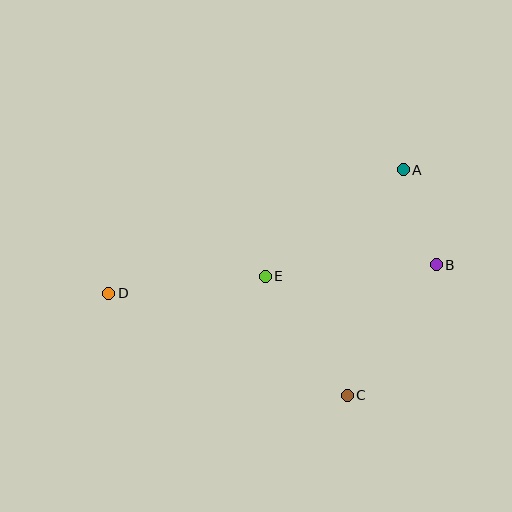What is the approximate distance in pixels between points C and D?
The distance between C and D is approximately 259 pixels.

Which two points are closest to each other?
Points A and B are closest to each other.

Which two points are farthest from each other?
Points B and D are farthest from each other.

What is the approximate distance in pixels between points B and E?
The distance between B and E is approximately 171 pixels.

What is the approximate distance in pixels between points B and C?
The distance between B and C is approximately 158 pixels.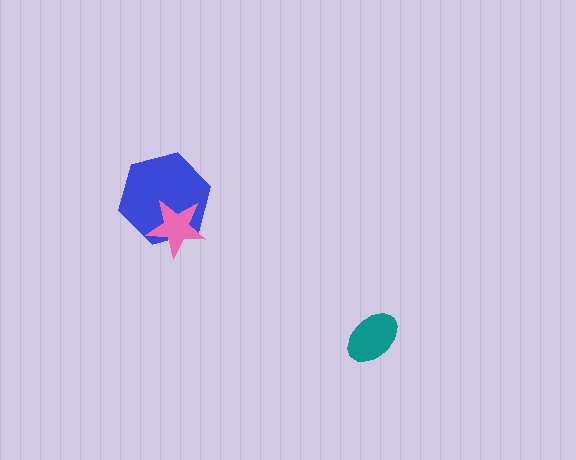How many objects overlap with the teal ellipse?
0 objects overlap with the teal ellipse.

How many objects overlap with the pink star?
1 object overlaps with the pink star.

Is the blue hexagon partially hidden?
Yes, it is partially covered by another shape.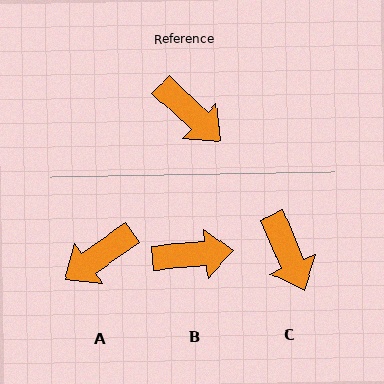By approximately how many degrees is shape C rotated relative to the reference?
Approximately 23 degrees clockwise.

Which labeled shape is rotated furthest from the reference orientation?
A, about 102 degrees away.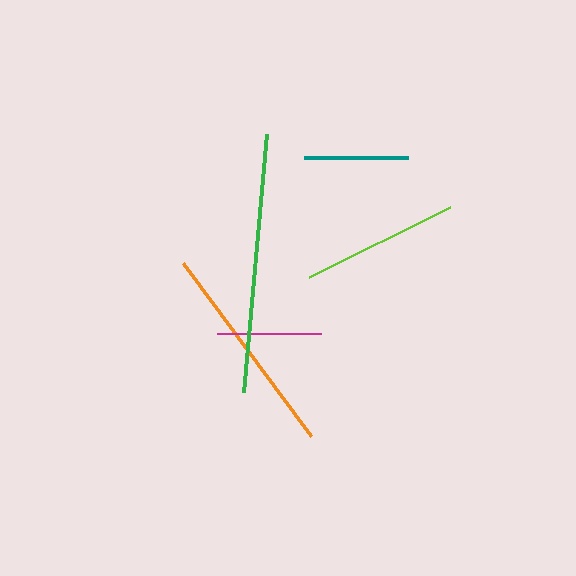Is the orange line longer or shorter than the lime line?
The orange line is longer than the lime line.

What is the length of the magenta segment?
The magenta segment is approximately 105 pixels long.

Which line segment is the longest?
The green line is the longest at approximately 259 pixels.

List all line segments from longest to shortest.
From longest to shortest: green, orange, lime, magenta, teal.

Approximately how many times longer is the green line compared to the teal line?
The green line is approximately 2.5 times the length of the teal line.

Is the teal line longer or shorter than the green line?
The green line is longer than the teal line.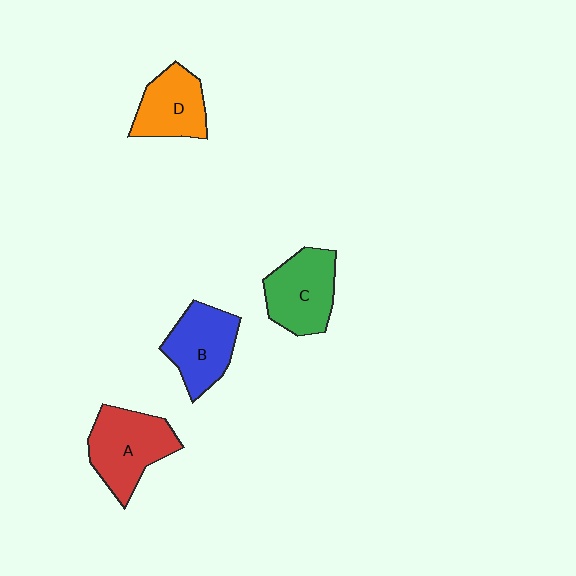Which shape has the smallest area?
Shape D (orange).